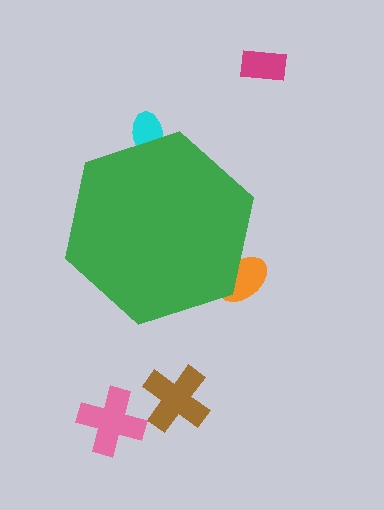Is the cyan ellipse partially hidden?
Yes, the cyan ellipse is partially hidden behind the green hexagon.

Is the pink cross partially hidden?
No, the pink cross is fully visible.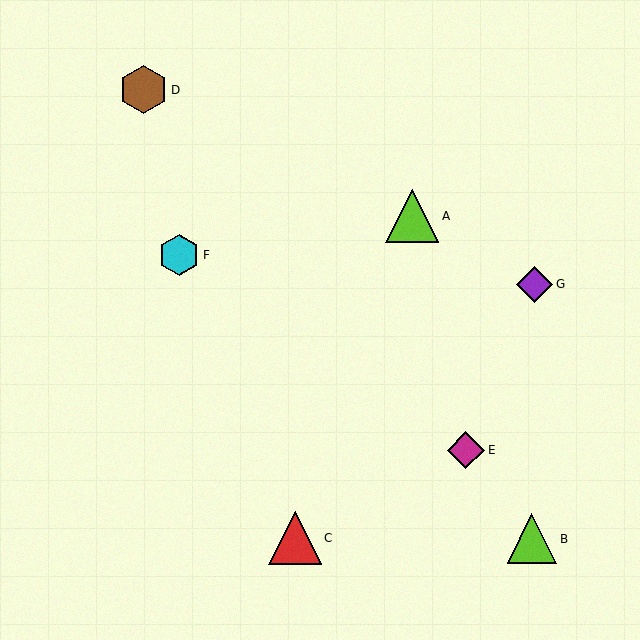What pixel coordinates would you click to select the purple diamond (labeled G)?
Click at (535, 284) to select the purple diamond G.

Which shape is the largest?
The red triangle (labeled C) is the largest.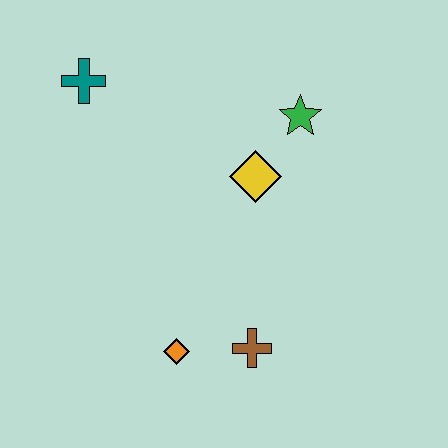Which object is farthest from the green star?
The orange diamond is farthest from the green star.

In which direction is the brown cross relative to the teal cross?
The brown cross is below the teal cross.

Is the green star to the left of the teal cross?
No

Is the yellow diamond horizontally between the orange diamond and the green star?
Yes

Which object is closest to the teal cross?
The yellow diamond is closest to the teal cross.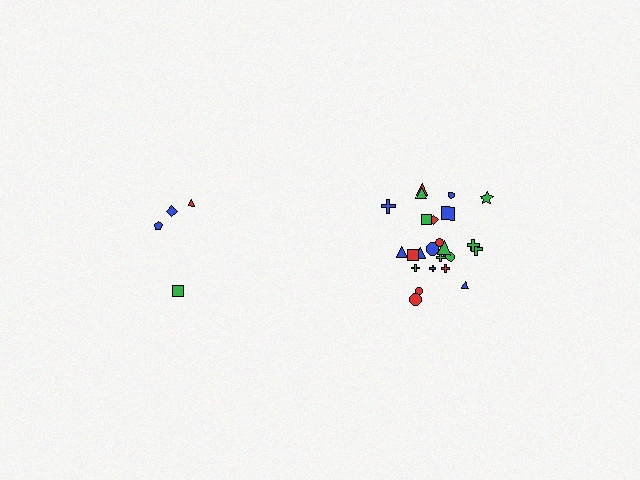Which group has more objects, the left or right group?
The right group.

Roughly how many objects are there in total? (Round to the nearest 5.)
Roughly 30 objects in total.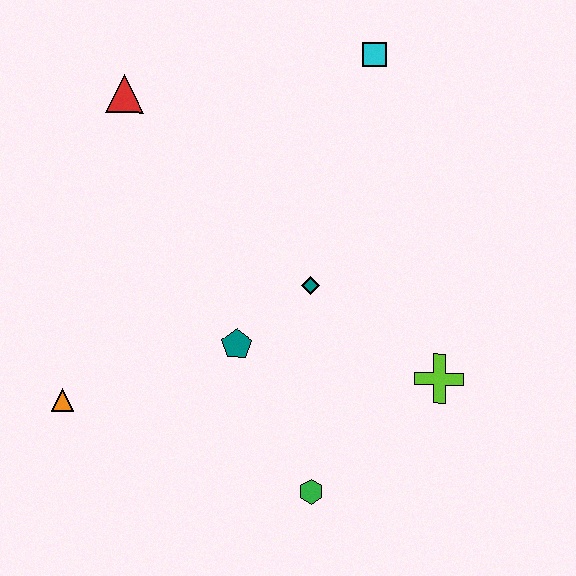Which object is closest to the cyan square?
The teal diamond is closest to the cyan square.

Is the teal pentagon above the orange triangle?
Yes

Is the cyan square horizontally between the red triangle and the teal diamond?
No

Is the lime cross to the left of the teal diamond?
No